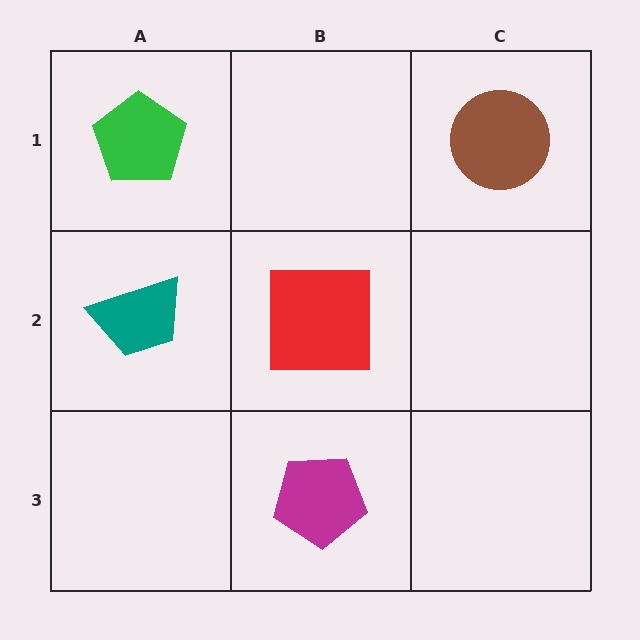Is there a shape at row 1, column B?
No, that cell is empty.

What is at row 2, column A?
A teal trapezoid.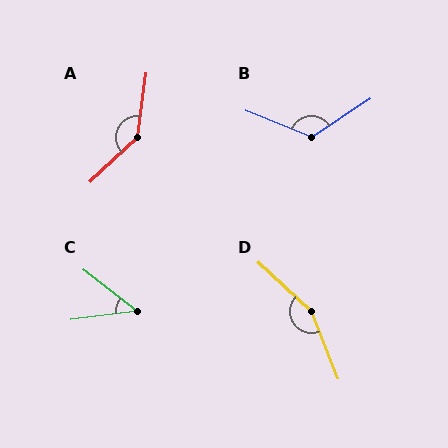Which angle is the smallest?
C, at approximately 45 degrees.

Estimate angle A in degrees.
Approximately 141 degrees.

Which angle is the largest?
D, at approximately 154 degrees.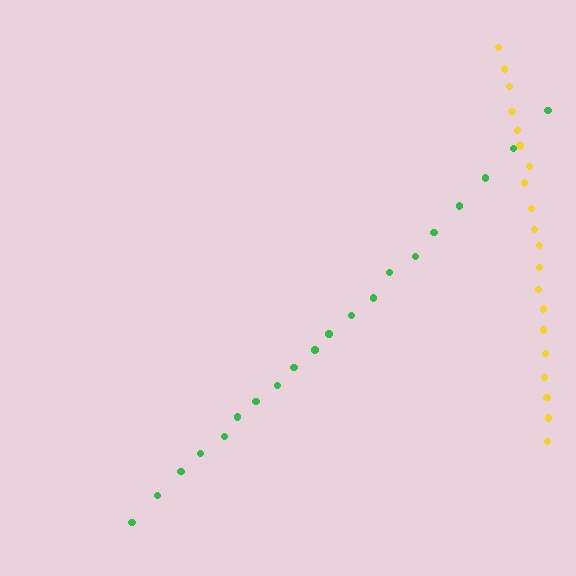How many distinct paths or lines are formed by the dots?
There are 2 distinct paths.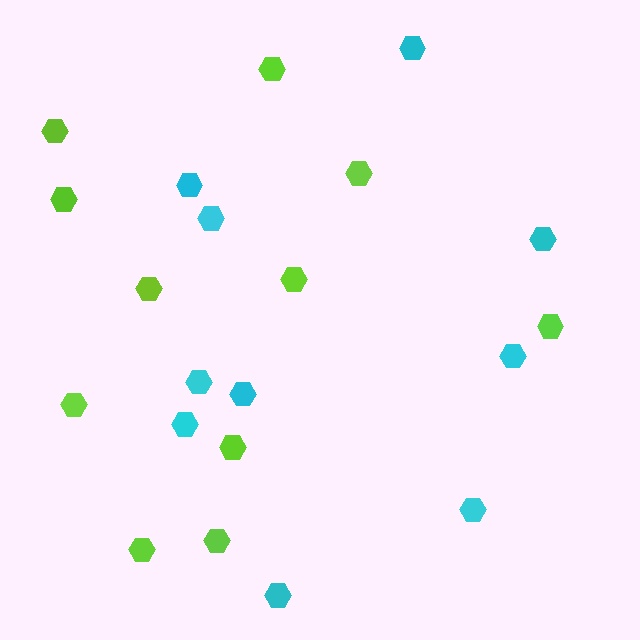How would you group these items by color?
There are 2 groups: one group of cyan hexagons (10) and one group of lime hexagons (11).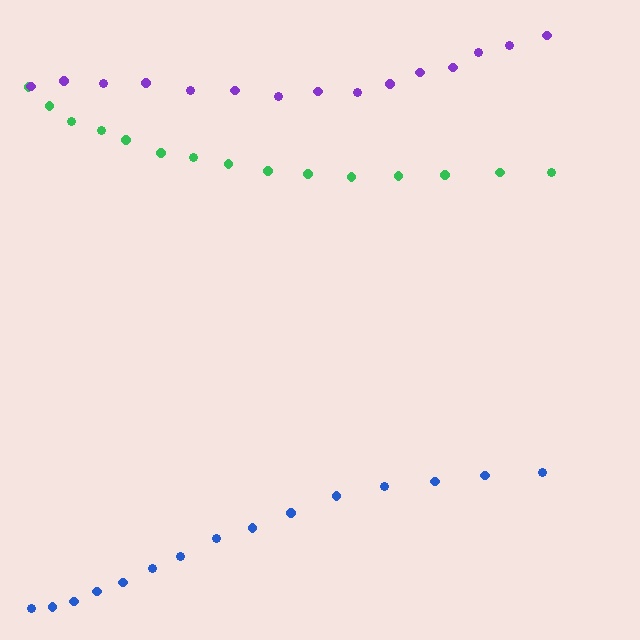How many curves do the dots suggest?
There are 3 distinct paths.